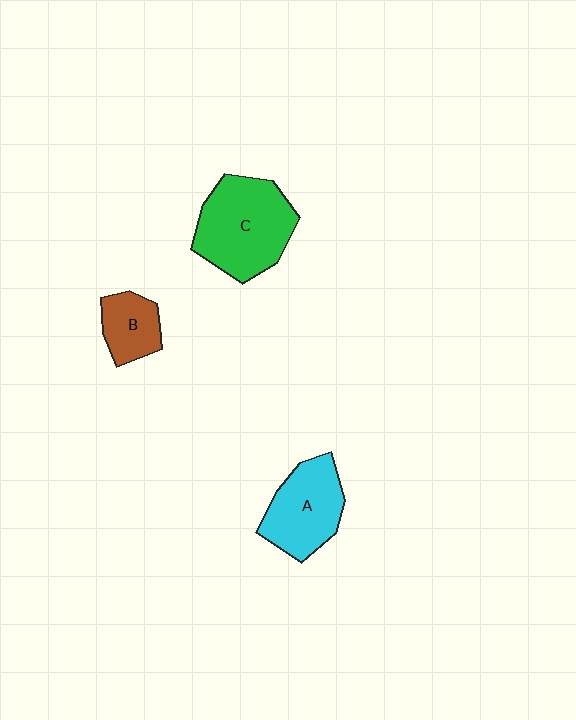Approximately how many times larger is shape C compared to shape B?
Approximately 2.3 times.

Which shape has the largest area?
Shape C (green).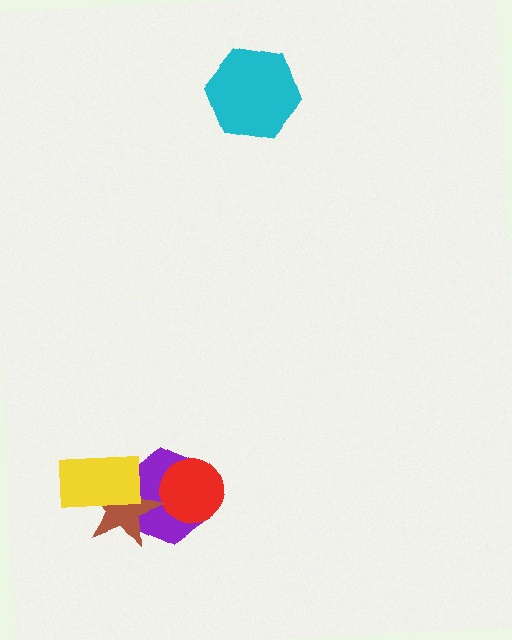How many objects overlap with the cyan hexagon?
0 objects overlap with the cyan hexagon.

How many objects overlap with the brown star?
2 objects overlap with the brown star.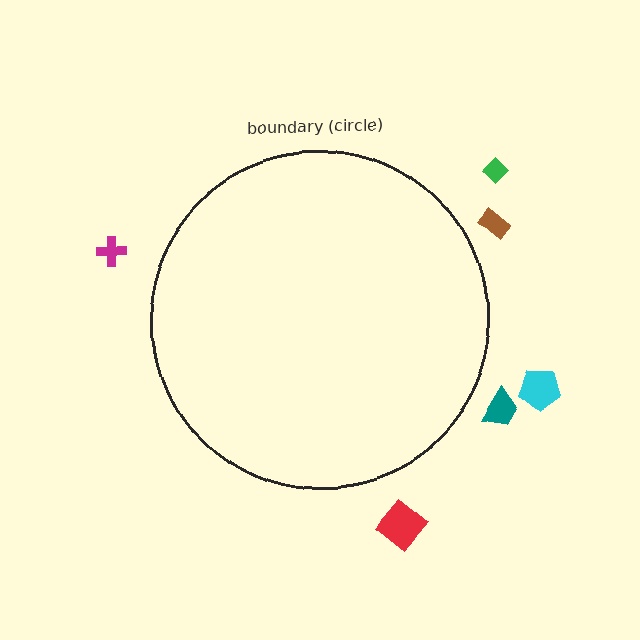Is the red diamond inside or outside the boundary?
Outside.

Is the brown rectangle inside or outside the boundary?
Outside.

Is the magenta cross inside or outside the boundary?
Outside.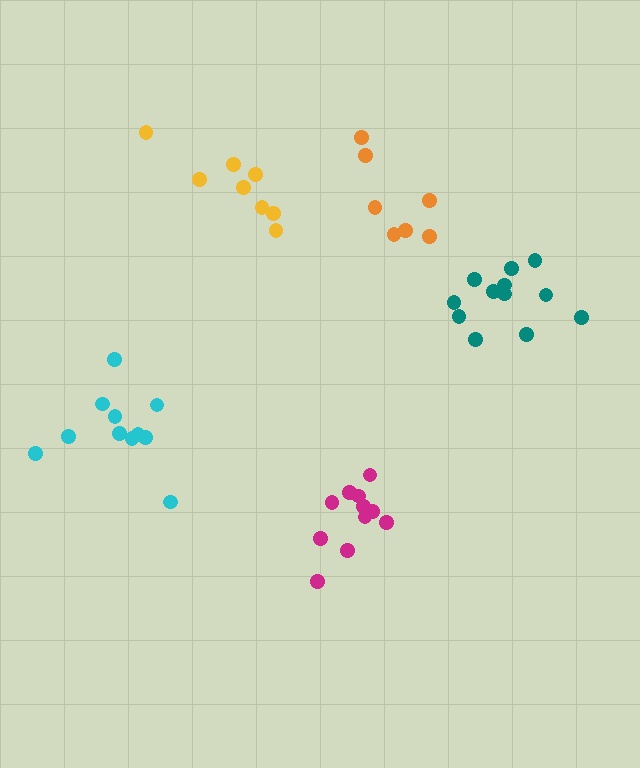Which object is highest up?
The yellow cluster is topmost.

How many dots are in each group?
Group 1: 12 dots, Group 2: 7 dots, Group 3: 11 dots, Group 4: 11 dots, Group 5: 8 dots (49 total).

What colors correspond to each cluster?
The clusters are colored: teal, orange, magenta, cyan, yellow.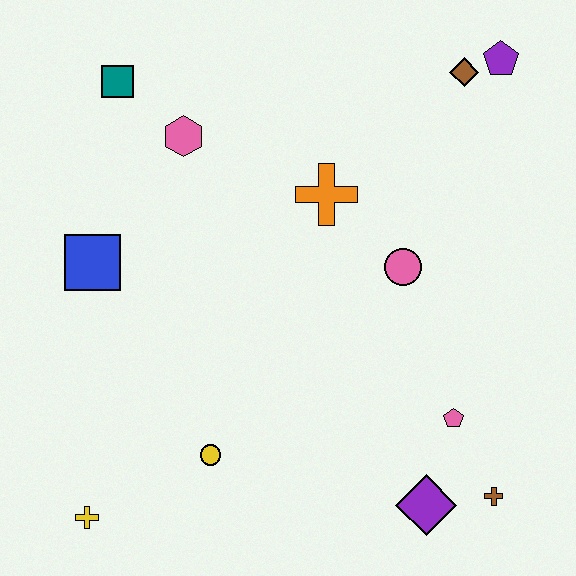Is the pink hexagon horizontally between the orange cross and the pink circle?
No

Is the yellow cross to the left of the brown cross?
Yes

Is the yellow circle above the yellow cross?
Yes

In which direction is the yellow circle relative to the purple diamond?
The yellow circle is to the left of the purple diamond.